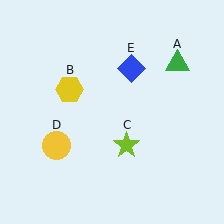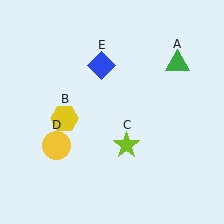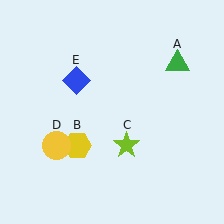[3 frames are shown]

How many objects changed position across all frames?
2 objects changed position: yellow hexagon (object B), blue diamond (object E).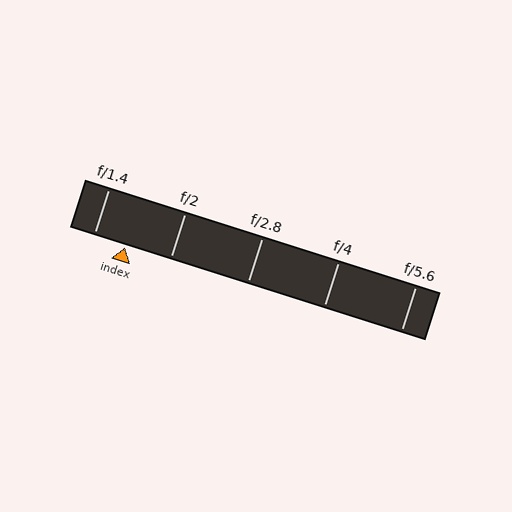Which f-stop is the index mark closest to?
The index mark is closest to f/1.4.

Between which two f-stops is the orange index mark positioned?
The index mark is between f/1.4 and f/2.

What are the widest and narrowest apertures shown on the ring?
The widest aperture shown is f/1.4 and the narrowest is f/5.6.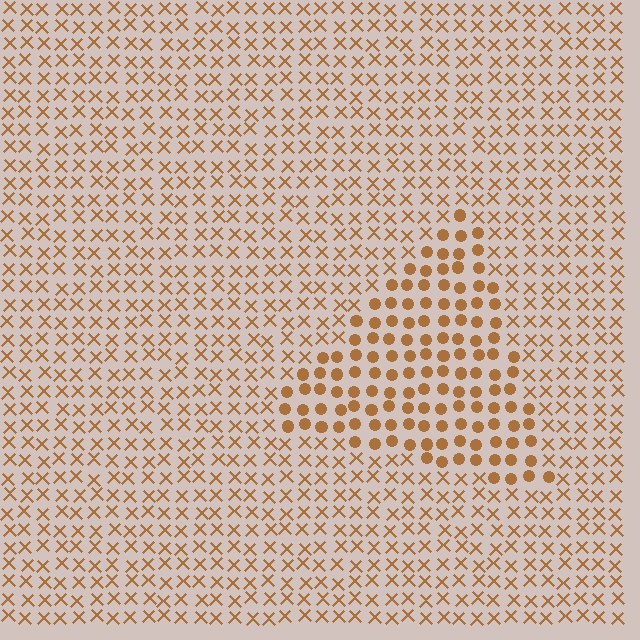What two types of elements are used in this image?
The image uses circles inside the triangle region and X marks outside it.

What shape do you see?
I see a triangle.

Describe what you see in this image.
The image is filled with small brown elements arranged in a uniform grid. A triangle-shaped region contains circles, while the surrounding area contains X marks. The boundary is defined purely by the change in element shape.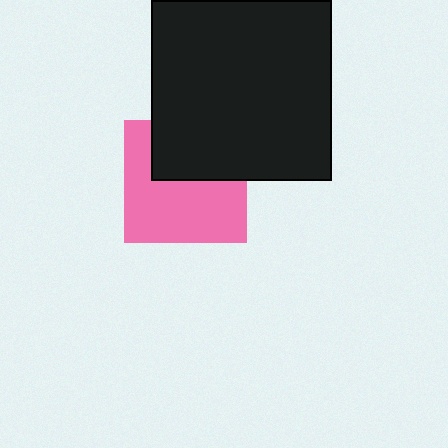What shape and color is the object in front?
The object in front is a black square.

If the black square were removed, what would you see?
You would see the complete pink square.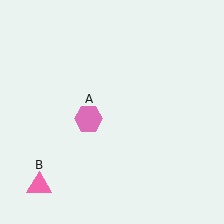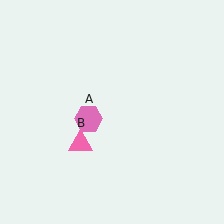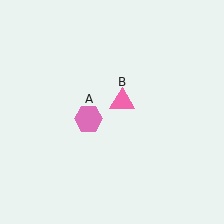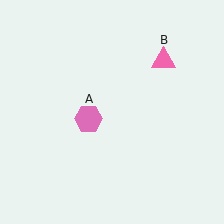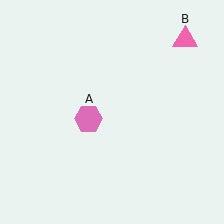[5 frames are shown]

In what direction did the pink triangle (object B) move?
The pink triangle (object B) moved up and to the right.